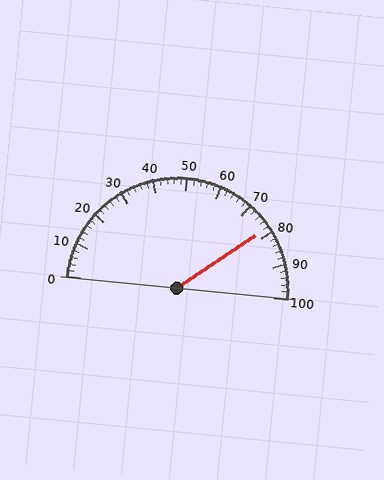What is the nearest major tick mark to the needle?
The nearest major tick mark is 80.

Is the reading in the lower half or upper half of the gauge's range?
The reading is in the upper half of the range (0 to 100).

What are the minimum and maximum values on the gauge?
The gauge ranges from 0 to 100.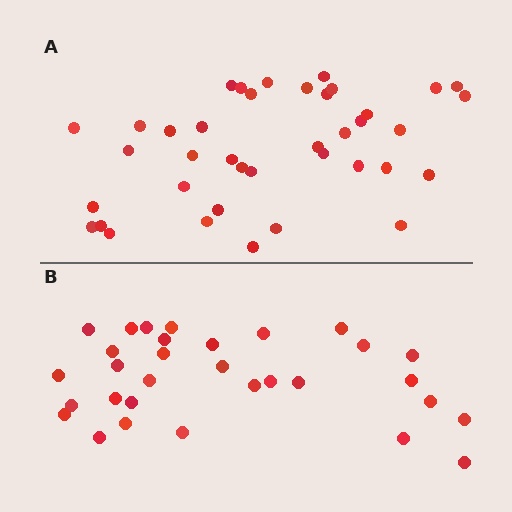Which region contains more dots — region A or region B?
Region A (the top region) has more dots.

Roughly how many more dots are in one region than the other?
Region A has roughly 8 or so more dots than region B.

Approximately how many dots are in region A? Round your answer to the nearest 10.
About 40 dots. (The exact count is 39, which rounds to 40.)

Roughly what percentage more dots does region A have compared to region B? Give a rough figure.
About 25% more.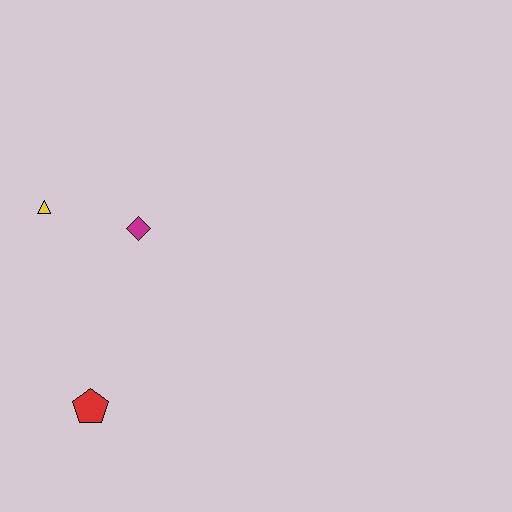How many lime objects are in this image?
There are no lime objects.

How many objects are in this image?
There are 3 objects.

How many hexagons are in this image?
There are no hexagons.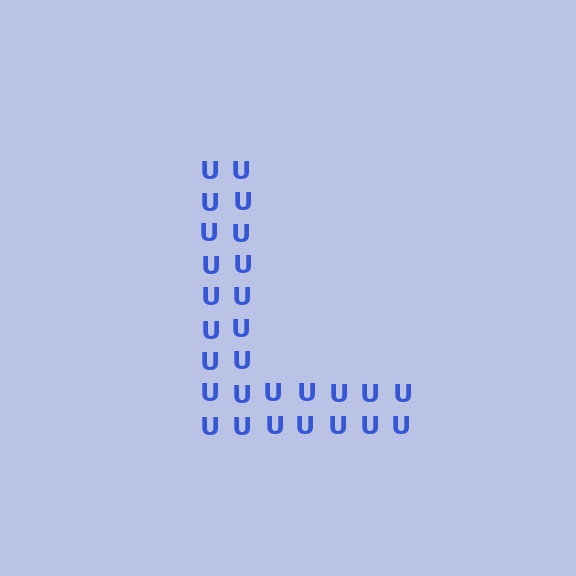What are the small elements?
The small elements are letter U's.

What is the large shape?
The large shape is the letter L.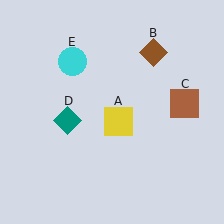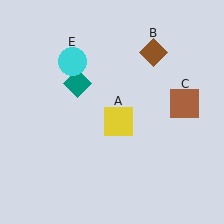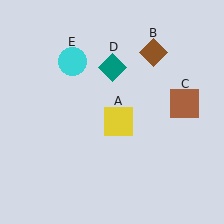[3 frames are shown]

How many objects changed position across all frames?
1 object changed position: teal diamond (object D).